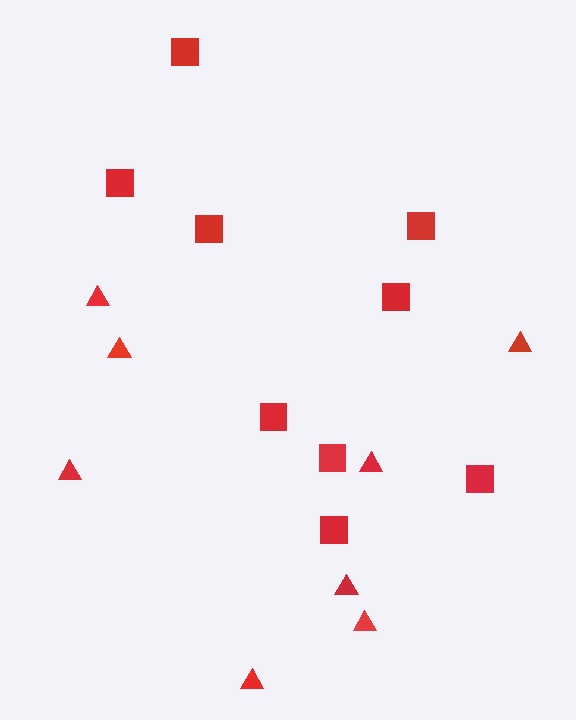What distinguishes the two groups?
There are 2 groups: one group of triangles (8) and one group of squares (9).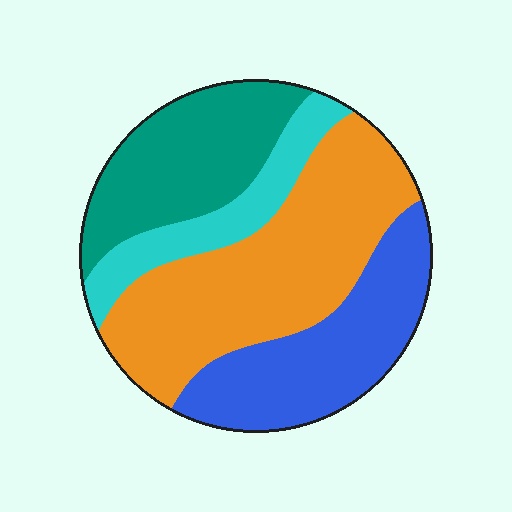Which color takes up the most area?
Orange, at roughly 40%.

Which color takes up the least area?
Cyan, at roughly 15%.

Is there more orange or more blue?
Orange.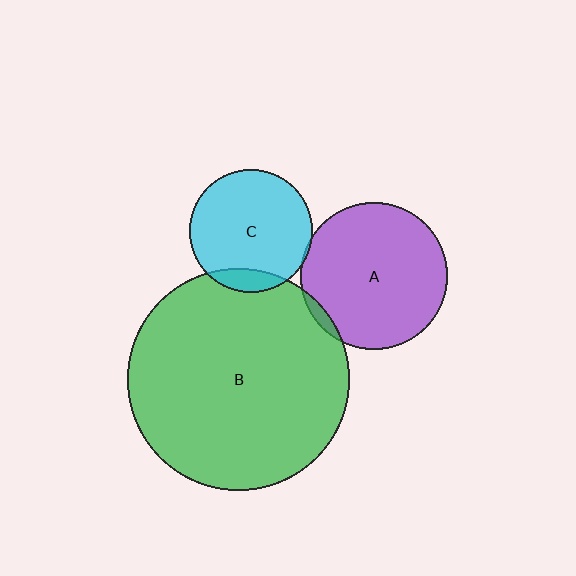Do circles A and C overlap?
Yes.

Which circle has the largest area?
Circle B (green).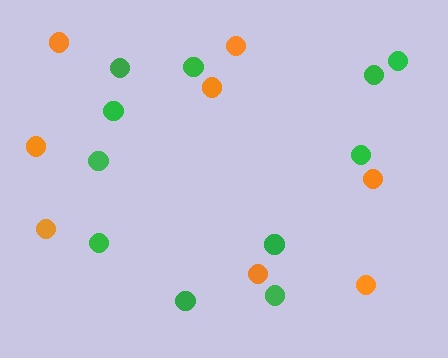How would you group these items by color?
There are 2 groups: one group of orange circles (8) and one group of green circles (11).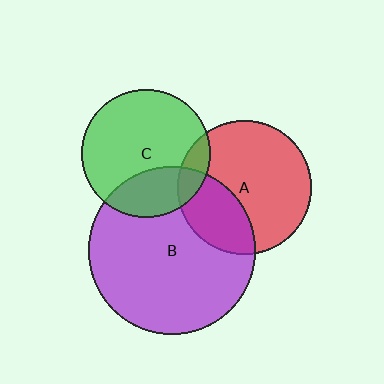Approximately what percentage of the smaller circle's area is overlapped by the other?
Approximately 10%.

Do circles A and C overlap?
Yes.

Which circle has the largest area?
Circle B (purple).